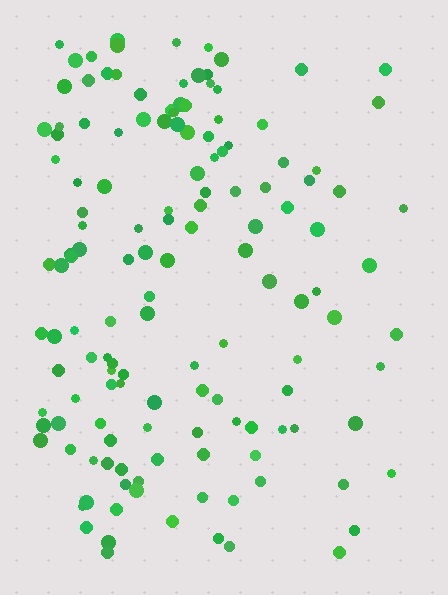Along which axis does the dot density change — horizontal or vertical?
Horizontal.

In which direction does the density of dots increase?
From right to left, with the left side densest.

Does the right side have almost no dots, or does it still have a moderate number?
Still a moderate number, just noticeably fewer than the left.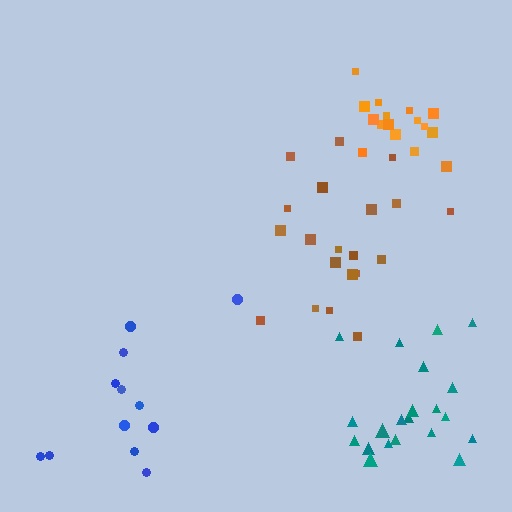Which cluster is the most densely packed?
Orange.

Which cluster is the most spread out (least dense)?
Blue.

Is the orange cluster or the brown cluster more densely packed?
Orange.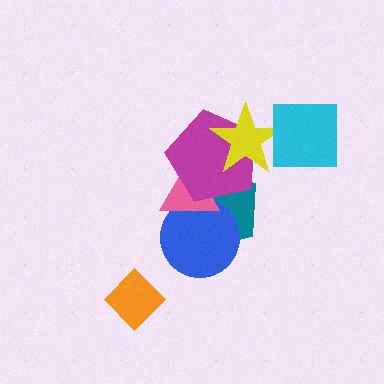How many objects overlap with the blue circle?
2 objects overlap with the blue circle.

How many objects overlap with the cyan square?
1 object overlaps with the cyan square.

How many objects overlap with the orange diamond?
0 objects overlap with the orange diamond.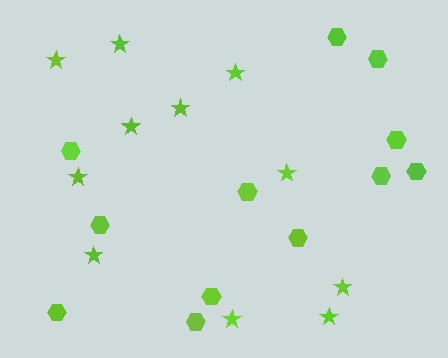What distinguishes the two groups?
There are 2 groups: one group of stars (11) and one group of hexagons (12).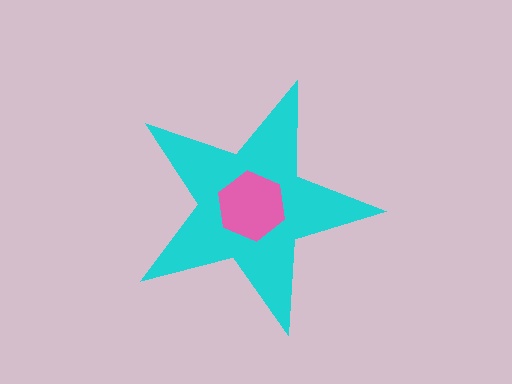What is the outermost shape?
The cyan star.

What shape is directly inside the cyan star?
The pink hexagon.